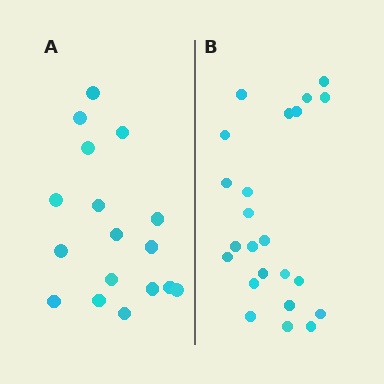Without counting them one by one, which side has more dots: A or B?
Region B (the right region) has more dots.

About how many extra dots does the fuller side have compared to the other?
Region B has about 6 more dots than region A.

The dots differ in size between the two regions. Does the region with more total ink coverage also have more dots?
No. Region A has more total ink coverage because its dots are larger, but region B actually contains more individual dots. Total area can be misleading — the number of items is what matters here.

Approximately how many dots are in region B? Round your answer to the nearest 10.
About 20 dots. (The exact count is 23, which rounds to 20.)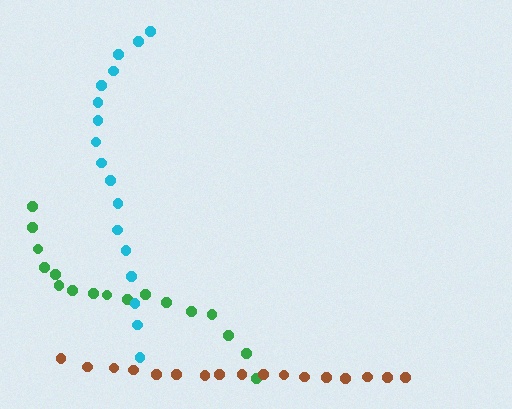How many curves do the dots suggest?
There are 3 distinct paths.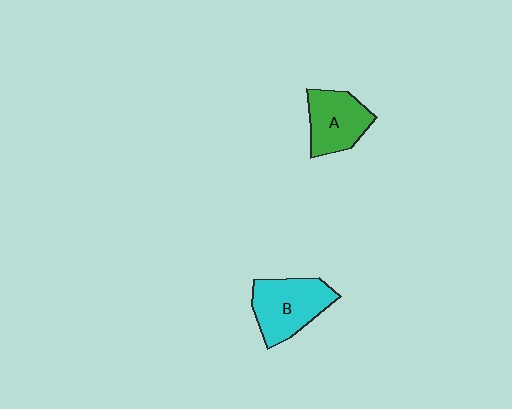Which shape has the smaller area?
Shape A (green).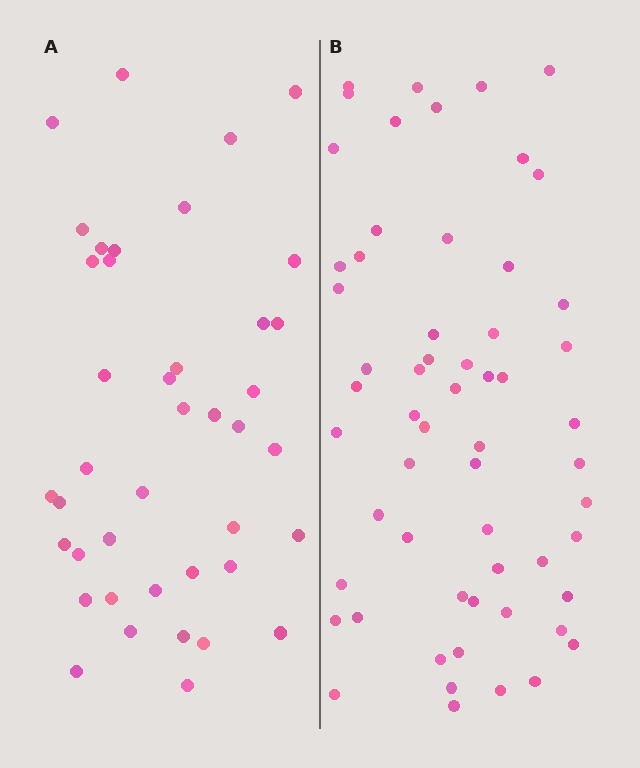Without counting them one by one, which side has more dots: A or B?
Region B (the right region) has more dots.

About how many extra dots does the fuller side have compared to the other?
Region B has approximately 20 more dots than region A.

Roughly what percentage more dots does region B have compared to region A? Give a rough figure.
About 45% more.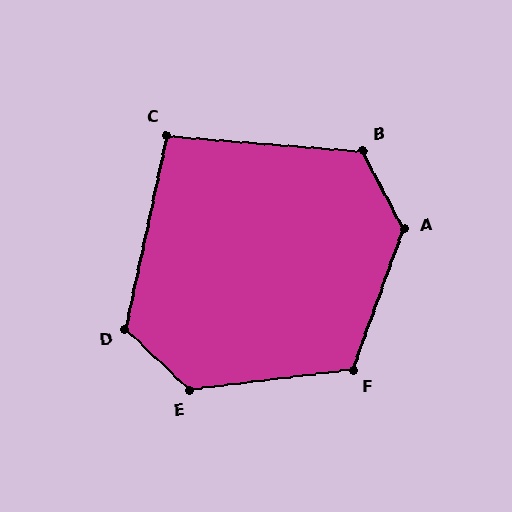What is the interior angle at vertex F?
Approximately 117 degrees (obtuse).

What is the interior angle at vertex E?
Approximately 129 degrees (obtuse).